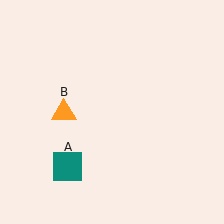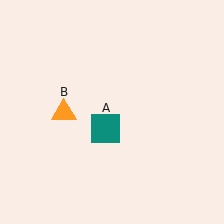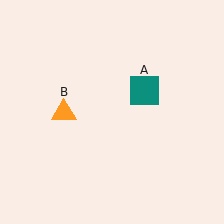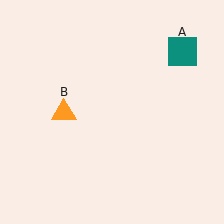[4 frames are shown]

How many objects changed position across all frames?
1 object changed position: teal square (object A).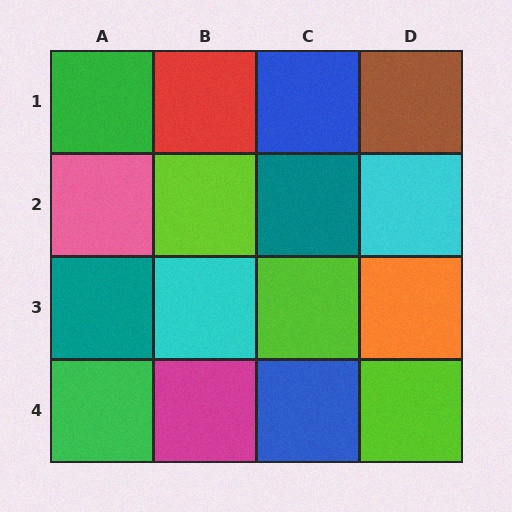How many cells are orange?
1 cell is orange.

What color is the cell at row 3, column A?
Teal.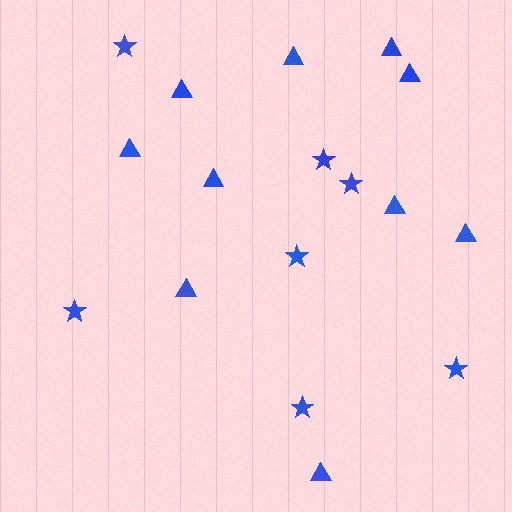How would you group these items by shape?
There are 2 groups: one group of triangles (10) and one group of stars (7).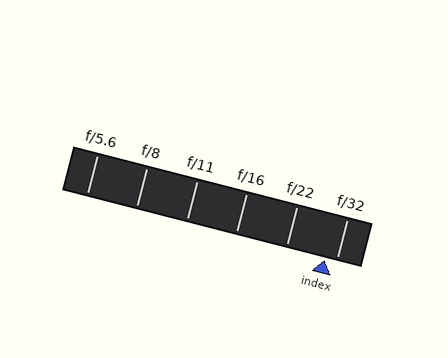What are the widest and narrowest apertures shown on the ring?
The widest aperture shown is f/5.6 and the narrowest is f/32.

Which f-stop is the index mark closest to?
The index mark is closest to f/32.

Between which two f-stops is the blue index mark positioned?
The index mark is between f/22 and f/32.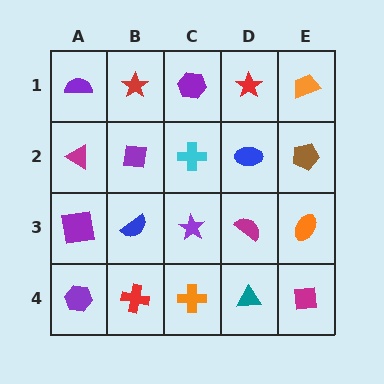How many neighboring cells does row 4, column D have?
3.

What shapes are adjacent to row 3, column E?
A brown pentagon (row 2, column E), a magenta square (row 4, column E), a magenta semicircle (row 3, column D).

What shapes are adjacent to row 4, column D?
A magenta semicircle (row 3, column D), an orange cross (row 4, column C), a magenta square (row 4, column E).